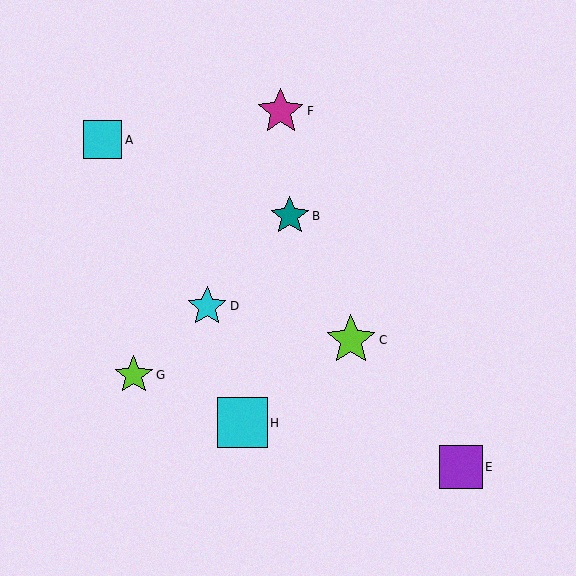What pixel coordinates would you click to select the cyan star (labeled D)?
Click at (207, 306) to select the cyan star D.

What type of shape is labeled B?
Shape B is a teal star.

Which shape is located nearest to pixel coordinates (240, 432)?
The cyan square (labeled H) at (242, 423) is nearest to that location.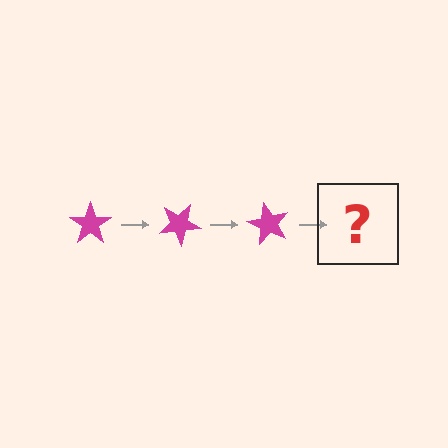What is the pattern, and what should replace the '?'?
The pattern is that the star rotates 30 degrees each step. The '?' should be a magenta star rotated 90 degrees.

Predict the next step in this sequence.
The next step is a magenta star rotated 90 degrees.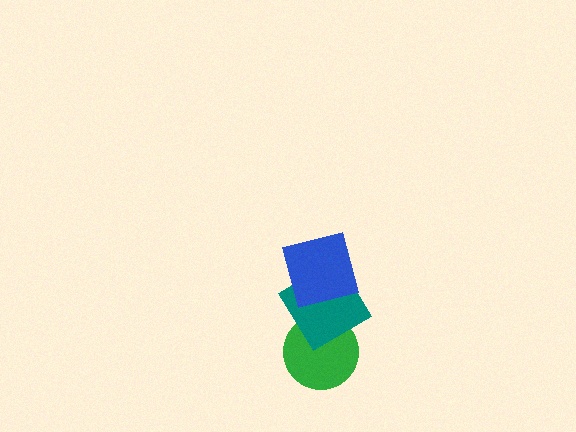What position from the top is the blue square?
The blue square is 1st from the top.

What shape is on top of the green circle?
The teal diamond is on top of the green circle.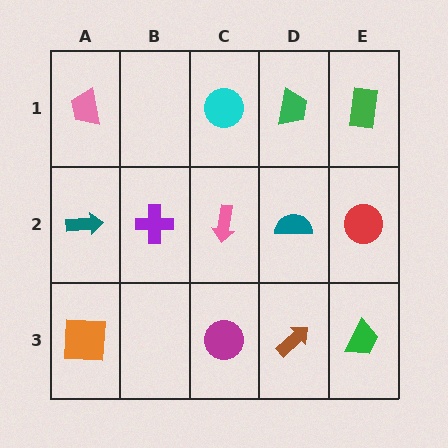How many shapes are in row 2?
5 shapes.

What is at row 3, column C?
A magenta circle.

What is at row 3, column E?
A green trapezoid.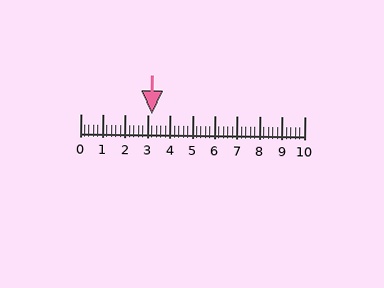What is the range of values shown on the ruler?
The ruler shows values from 0 to 10.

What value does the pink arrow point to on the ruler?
The pink arrow points to approximately 3.2.